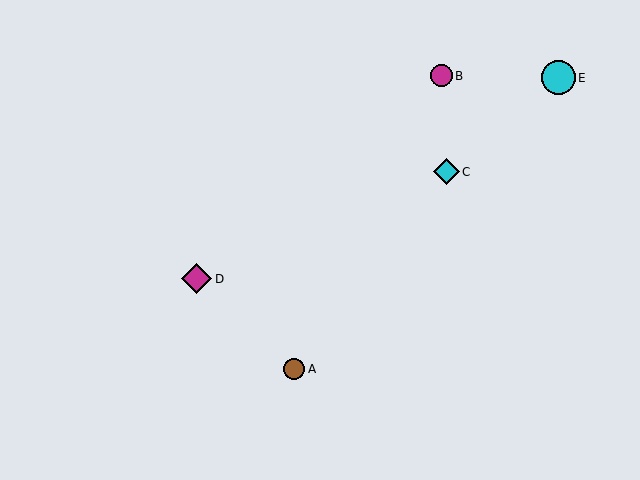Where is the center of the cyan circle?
The center of the cyan circle is at (558, 78).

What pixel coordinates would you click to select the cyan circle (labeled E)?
Click at (558, 78) to select the cyan circle E.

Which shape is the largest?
The cyan circle (labeled E) is the largest.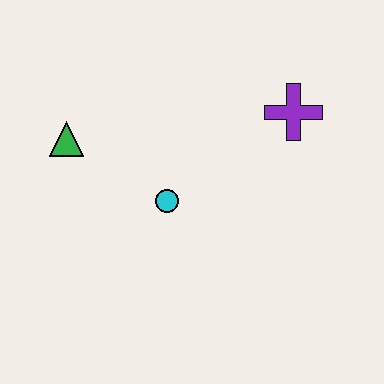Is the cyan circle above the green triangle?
No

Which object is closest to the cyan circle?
The green triangle is closest to the cyan circle.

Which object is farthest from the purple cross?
The green triangle is farthest from the purple cross.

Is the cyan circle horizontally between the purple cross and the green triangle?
Yes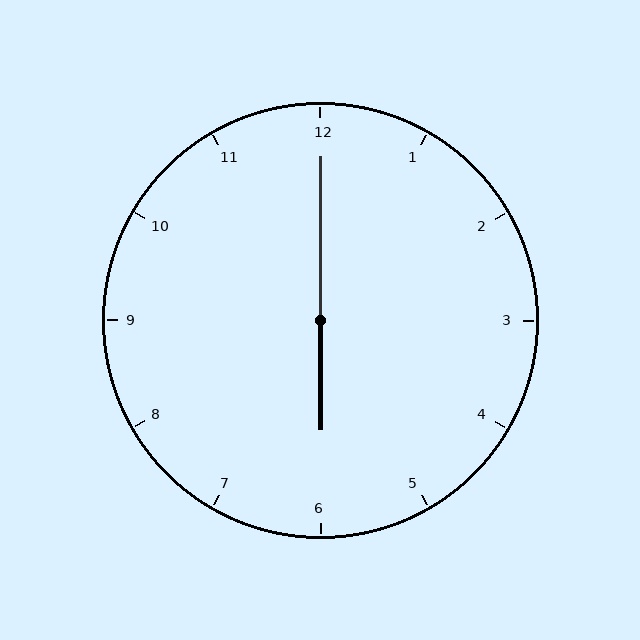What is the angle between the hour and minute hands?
Approximately 180 degrees.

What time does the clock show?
6:00.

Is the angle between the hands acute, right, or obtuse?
It is obtuse.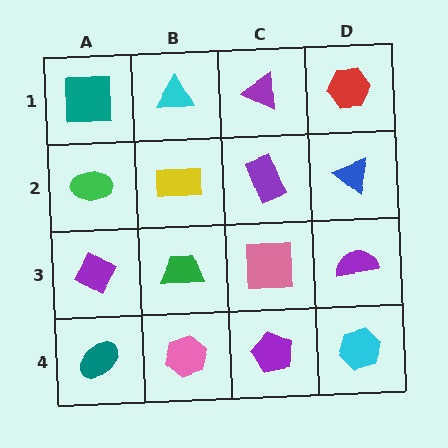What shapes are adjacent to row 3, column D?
A blue triangle (row 2, column D), a cyan hexagon (row 4, column D), a pink square (row 3, column C).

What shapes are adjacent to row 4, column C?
A pink square (row 3, column C), a pink hexagon (row 4, column B), a cyan hexagon (row 4, column D).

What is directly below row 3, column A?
A teal ellipse.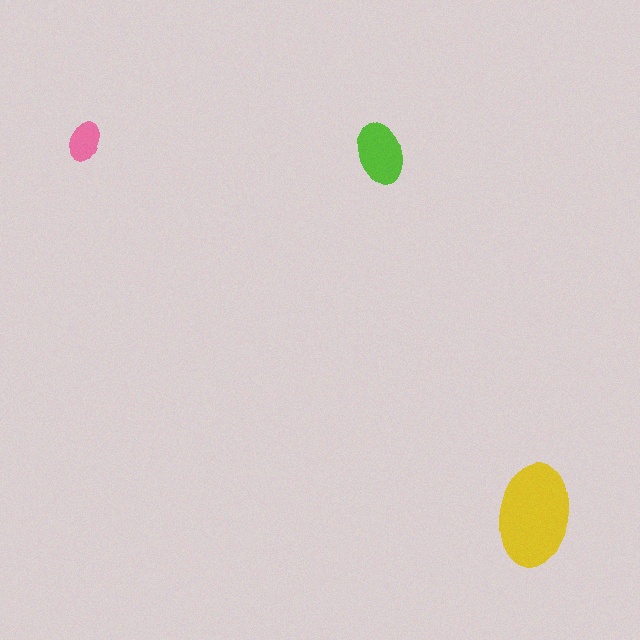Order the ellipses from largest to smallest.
the yellow one, the lime one, the pink one.